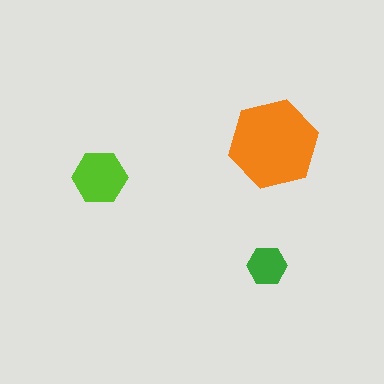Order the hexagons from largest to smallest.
the orange one, the lime one, the green one.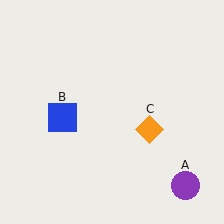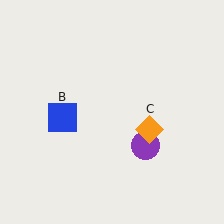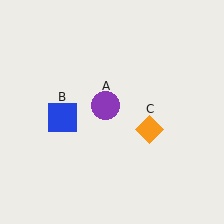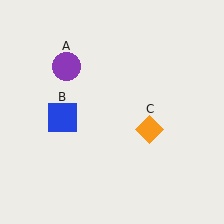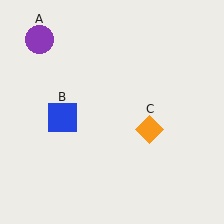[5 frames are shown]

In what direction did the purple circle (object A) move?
The purple circle (object A) moved up and to the left.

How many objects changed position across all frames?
1 object changed position: purple circle (object A).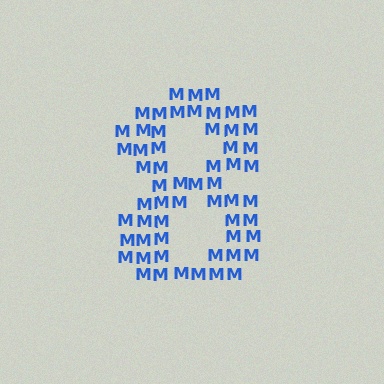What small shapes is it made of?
It is made of small letter M's.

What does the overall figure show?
The overall figure shows the digit 8.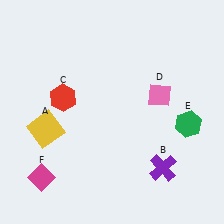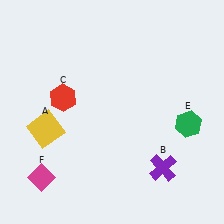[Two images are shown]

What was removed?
The pink diamond (D) was removed in Image 2.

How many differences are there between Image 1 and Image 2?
There is 1 difference between the two images.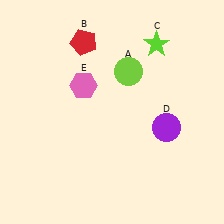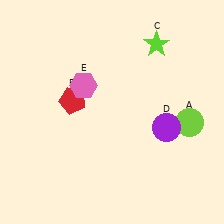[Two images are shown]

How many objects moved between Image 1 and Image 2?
2 objects moved between the two images.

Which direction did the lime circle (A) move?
The lime circle (A) moved right.